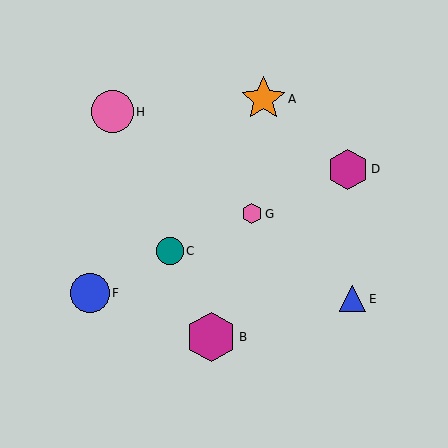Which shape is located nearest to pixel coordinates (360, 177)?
The magenta hexagon (labeled D) at (348, 169) is nearest to that location.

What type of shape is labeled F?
Shape F is a blue circle.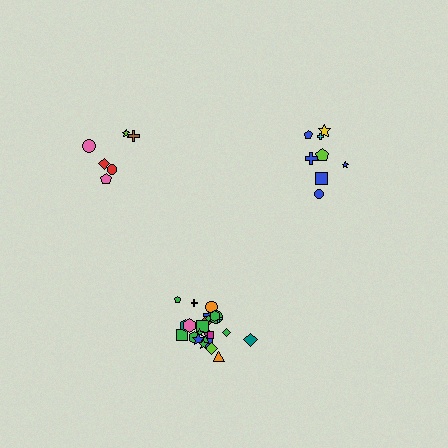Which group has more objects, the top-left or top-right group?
The top-right group.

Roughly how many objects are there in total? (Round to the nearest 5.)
Roughly 40 objects in total.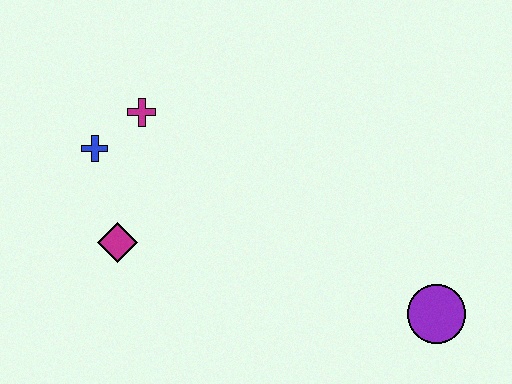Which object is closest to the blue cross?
The magenta cross is closest to the blue cross.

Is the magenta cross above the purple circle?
Yes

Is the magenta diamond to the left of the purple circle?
Yes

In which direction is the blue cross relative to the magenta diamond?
The blue cross is above the magenta diamond.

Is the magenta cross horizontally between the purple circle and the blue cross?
Yes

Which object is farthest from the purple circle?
The blue cross is farthest from the purple circle.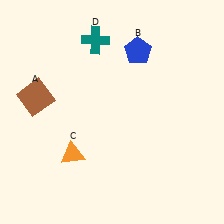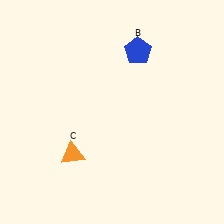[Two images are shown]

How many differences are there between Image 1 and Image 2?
There are 2 differences between the two images.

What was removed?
The brown square (A), the teal cross (D) were removed in Image 2.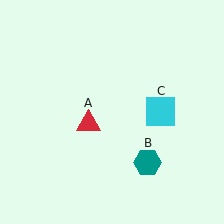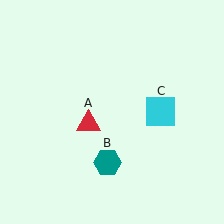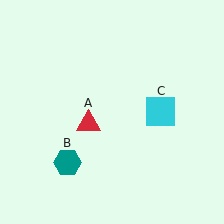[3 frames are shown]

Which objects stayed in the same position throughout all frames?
Red triangle (object A) and cyan square (object C) remained stationary.